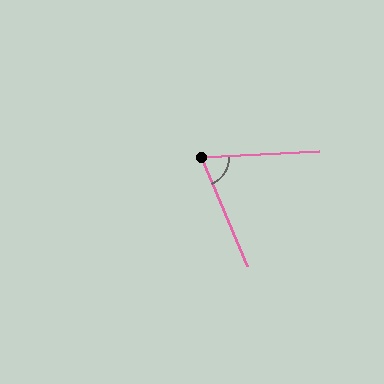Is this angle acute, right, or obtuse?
It is acute.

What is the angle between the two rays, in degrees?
Approximately 70 degrees.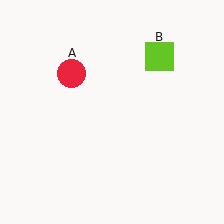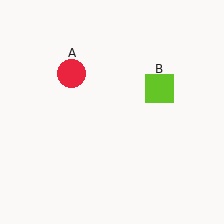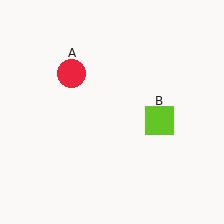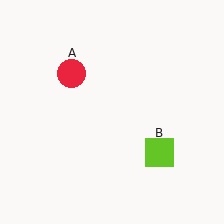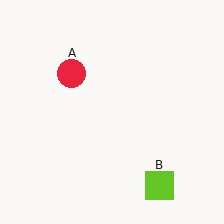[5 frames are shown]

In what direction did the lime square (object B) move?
The lime square (object B) moved down.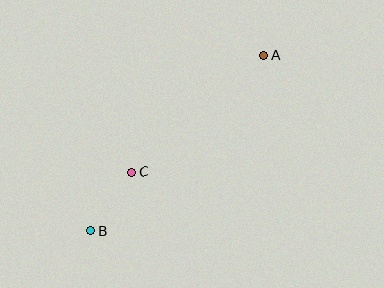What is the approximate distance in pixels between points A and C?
The distance between A and C is approximately 176 pixels.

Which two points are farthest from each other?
Points A and B are farthest from each other.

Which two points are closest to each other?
Points B and C are closest to each other.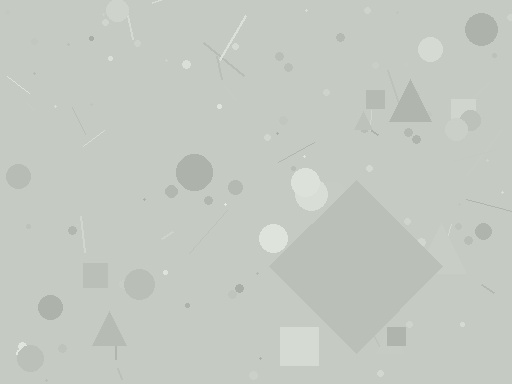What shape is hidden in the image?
A diamond is hidden in the image.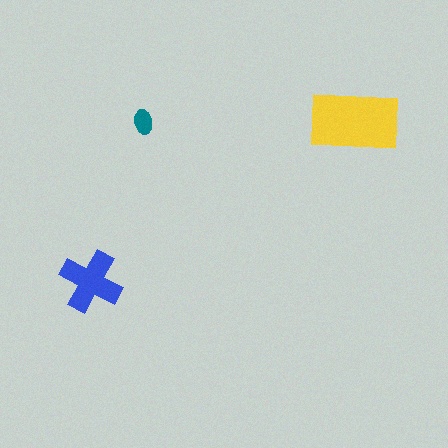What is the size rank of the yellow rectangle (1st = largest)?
1st.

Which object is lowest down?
The blue cross is bottommost.